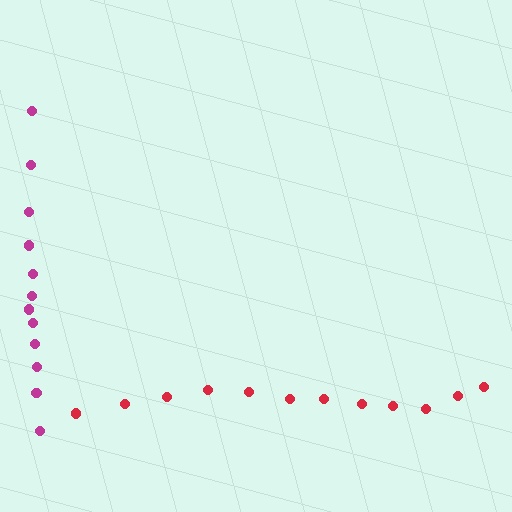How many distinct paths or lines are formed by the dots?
There are 2 distinct paths.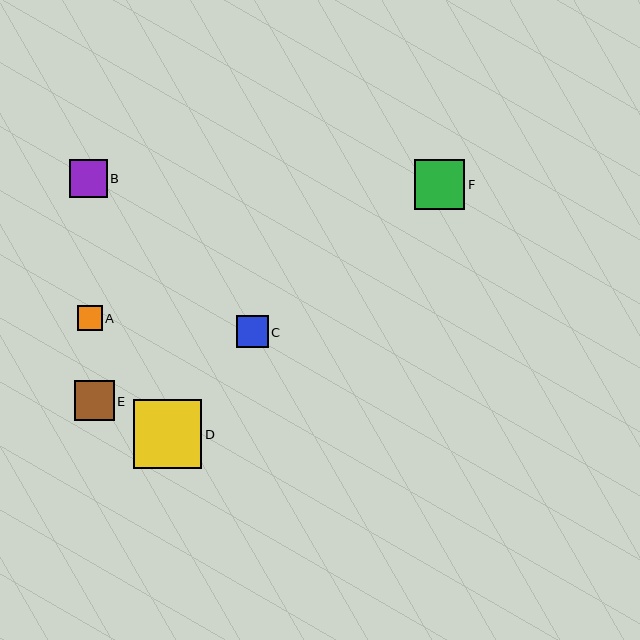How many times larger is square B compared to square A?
Square B is approximately 1.5 times the size of square A.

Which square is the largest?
Square D is the largest with a size of approximately 68 pixels.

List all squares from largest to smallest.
From largest to smallest: D, F, E, B, C, A.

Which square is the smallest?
Square A is the smallest with a size of approximately 25 pixels.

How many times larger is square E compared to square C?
Square E is approximately 1.2 times the size of square C.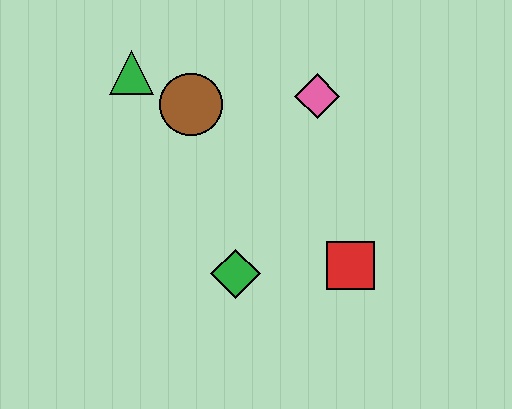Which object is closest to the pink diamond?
The brown circle is closest to the pink diamond.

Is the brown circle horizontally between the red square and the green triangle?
Yes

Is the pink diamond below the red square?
No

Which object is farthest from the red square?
The green triangle is farthest from the red square.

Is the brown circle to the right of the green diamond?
No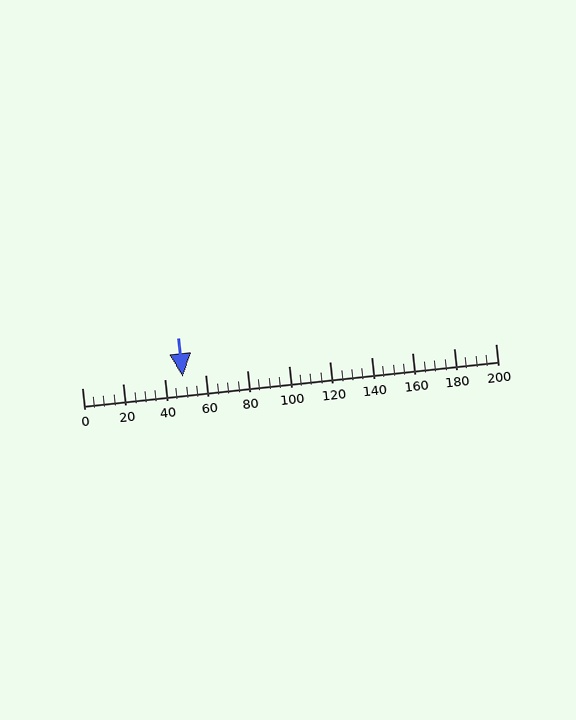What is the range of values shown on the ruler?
The ruler shows values from 0 to 200.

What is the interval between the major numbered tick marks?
The major tick marks are spaced 20 units apart.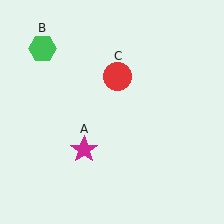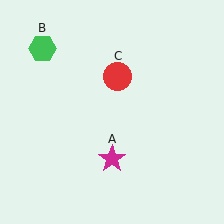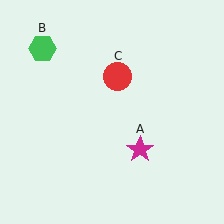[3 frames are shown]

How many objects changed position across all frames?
1 object changed position: magenta star (object A).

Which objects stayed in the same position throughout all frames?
Green hexagon (object B) and red circle (object C) remained stationary.